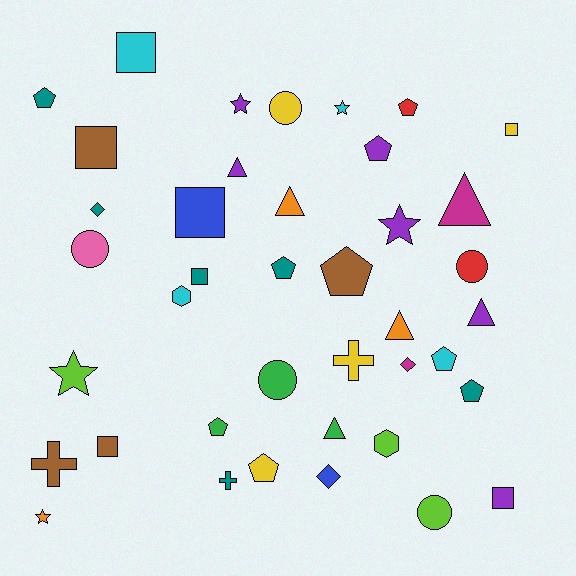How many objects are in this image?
There are 40 objects.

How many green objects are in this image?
There are 3 green objects.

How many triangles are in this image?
There are 6 triangles.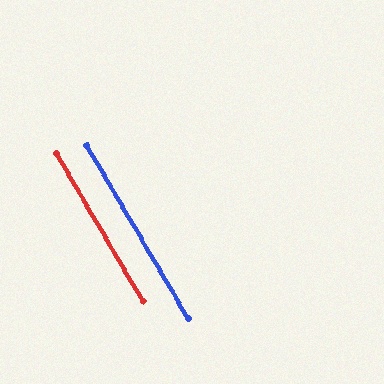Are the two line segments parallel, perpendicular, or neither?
Parallel — their directions differ by only 0.0°.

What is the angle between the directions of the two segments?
Approximately 0 degrees.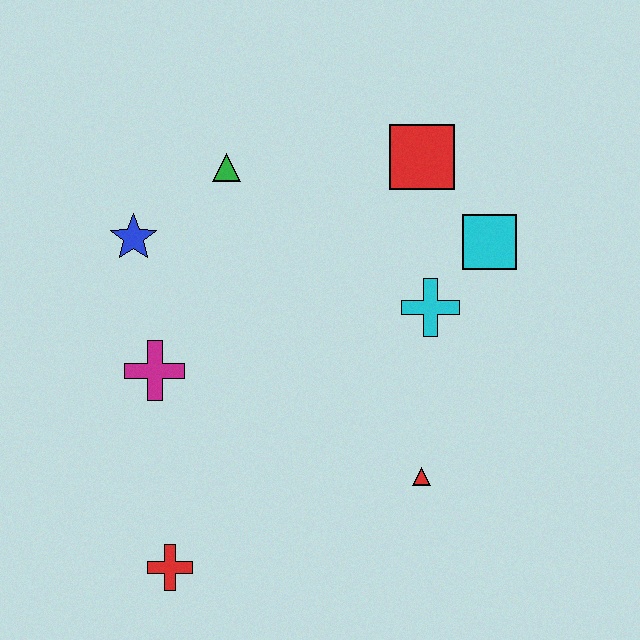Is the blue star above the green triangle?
No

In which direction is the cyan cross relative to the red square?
The cyan cross is below the red square.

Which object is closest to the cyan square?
The cyan cross is closest to the cyan square.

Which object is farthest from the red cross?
The red square is farthest from the red cross.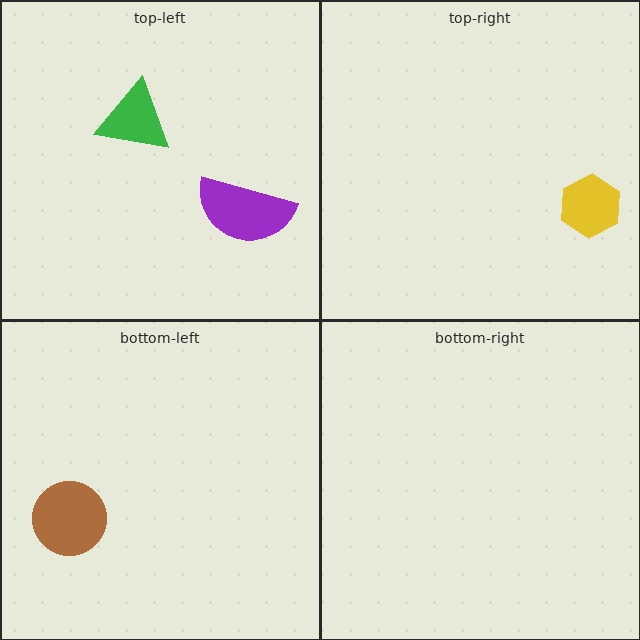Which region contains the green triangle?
The top-left region.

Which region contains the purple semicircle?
The top-left region.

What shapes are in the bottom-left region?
The brown circle.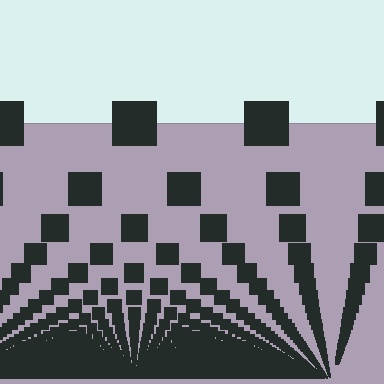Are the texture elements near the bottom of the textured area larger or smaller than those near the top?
Smaller. The gradient is inverted — elements near the bottom are smaller and denser.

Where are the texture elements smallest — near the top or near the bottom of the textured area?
Near the bottom.